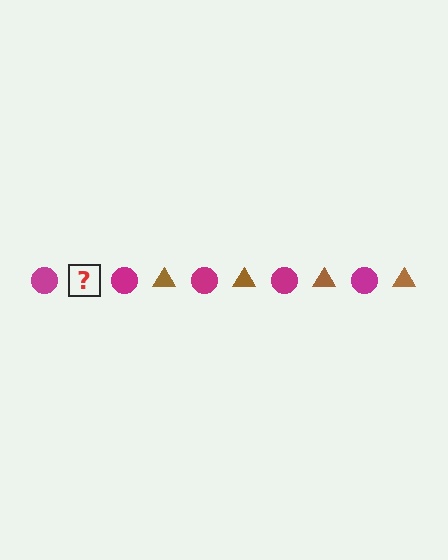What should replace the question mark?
The question mark should be replaced with a brown triangle.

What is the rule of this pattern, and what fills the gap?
The rule is that the pattern alternates between magenta circle and brown triangle. The gap should be filled with a brown triangle.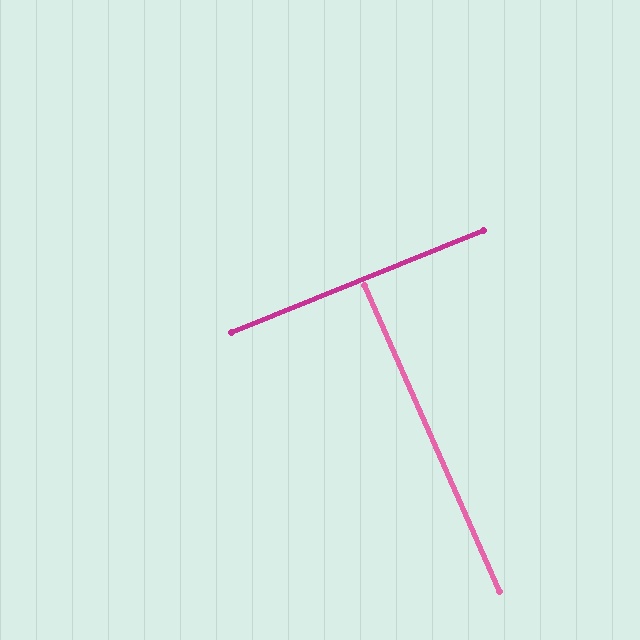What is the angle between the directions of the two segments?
Approximately 88 degrees.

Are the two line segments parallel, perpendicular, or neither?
Perpendicular — they meet at approximately 88°.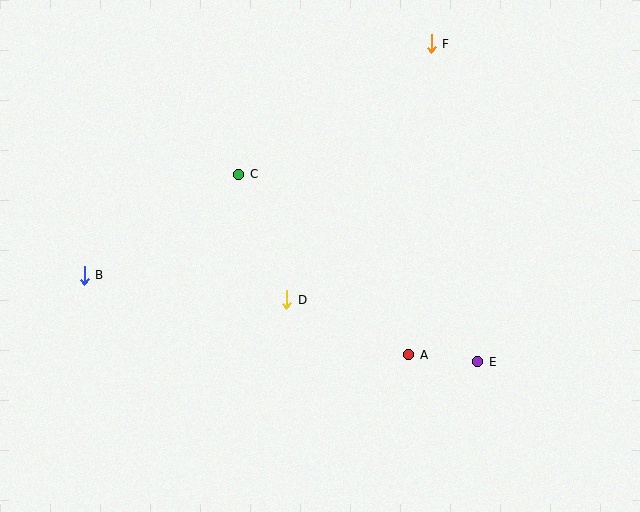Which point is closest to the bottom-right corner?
Point E is closest to the bottom-right corner.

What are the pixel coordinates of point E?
Point E is at (478, 362).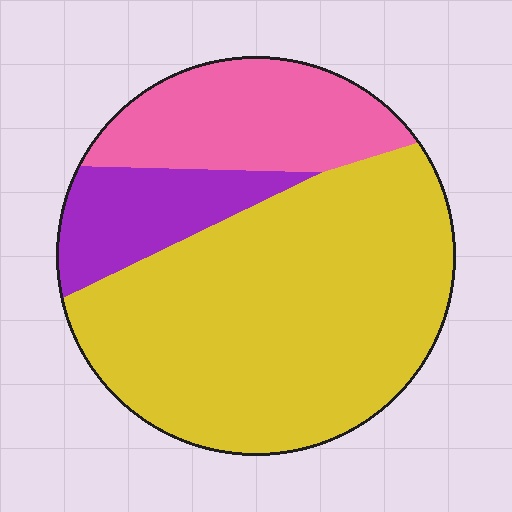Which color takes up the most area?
Yellow, at roughly 65%.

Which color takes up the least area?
Purple, at roughly 15%.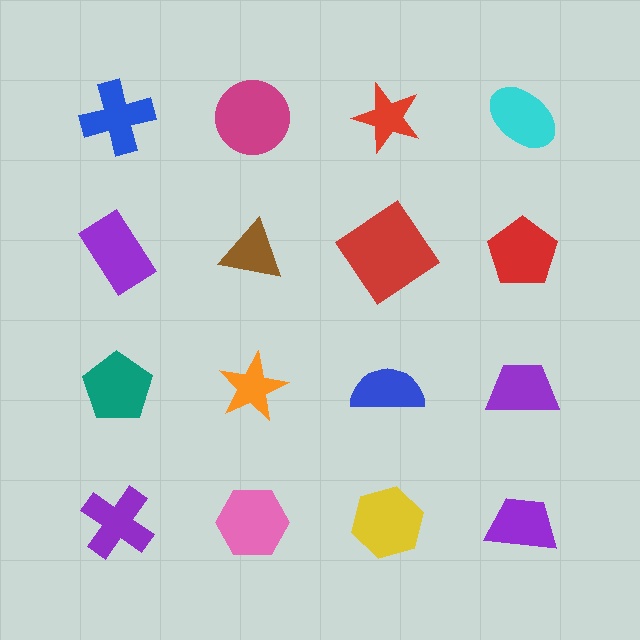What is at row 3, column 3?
A blue semicircle.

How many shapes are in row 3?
4 shapes.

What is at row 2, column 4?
A red pentagon.